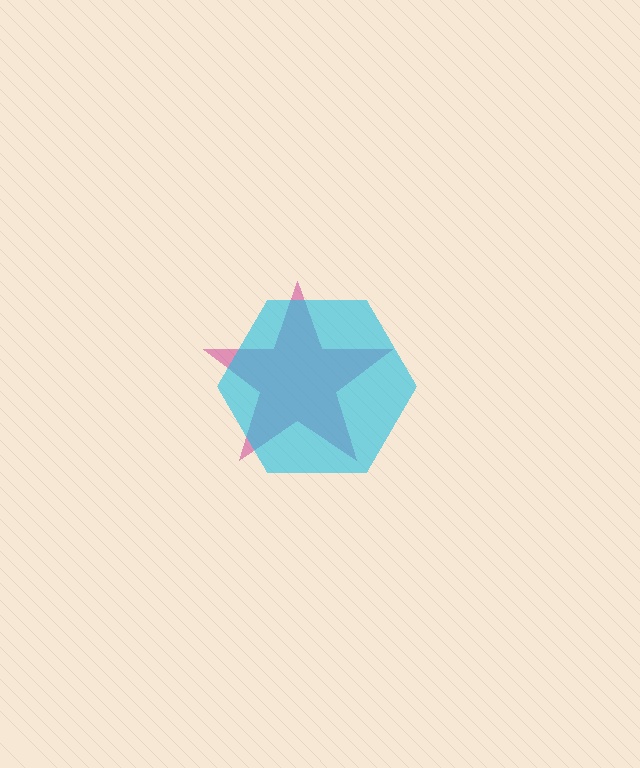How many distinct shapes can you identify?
There are 2 distinct shapes: a magenta star, a cyan hexagon.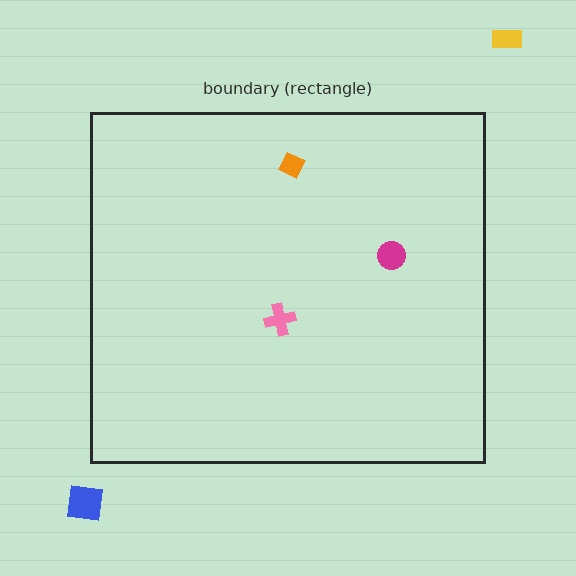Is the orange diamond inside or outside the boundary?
Inside.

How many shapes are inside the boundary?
3 inside, 2 outside.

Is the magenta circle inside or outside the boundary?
Inside.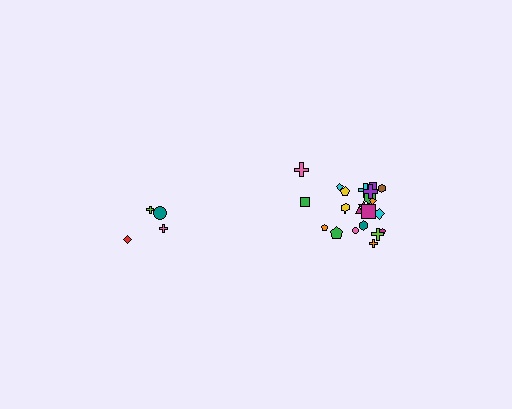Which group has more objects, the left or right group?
The right group.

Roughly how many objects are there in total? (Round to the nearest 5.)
Roughly 30 objects in total.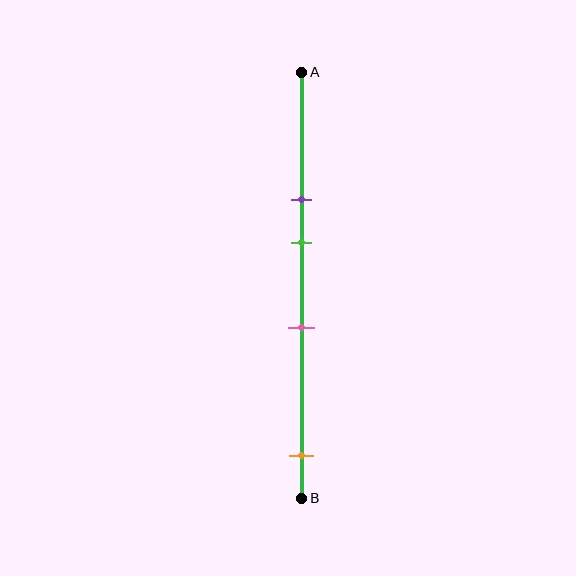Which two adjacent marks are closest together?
The purple and green marks are the closest adjacent pair.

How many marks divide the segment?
There are 4 marks dividing the segment.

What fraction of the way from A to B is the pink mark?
The pink mark is approximately 60% (0.6) of the way from A to B.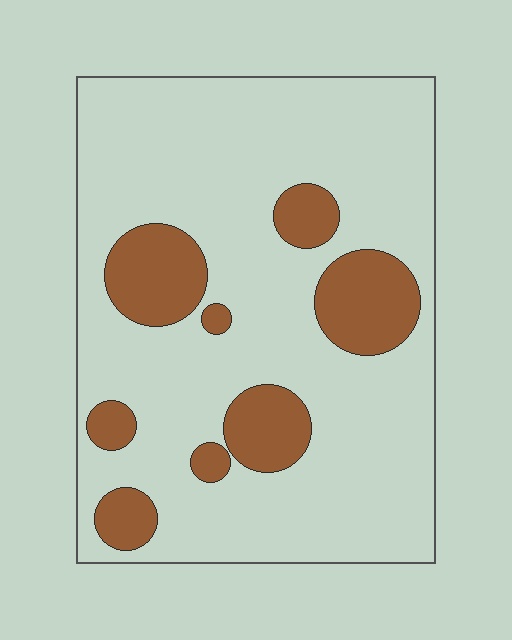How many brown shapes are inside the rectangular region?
8.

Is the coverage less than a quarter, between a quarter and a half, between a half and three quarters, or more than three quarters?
Less than a quarter.